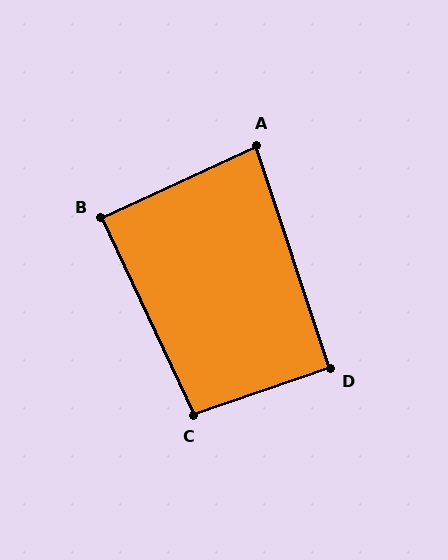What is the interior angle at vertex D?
Approximately 90 degrees (approximately right).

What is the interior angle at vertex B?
Approximately 90 degrees (approximately right).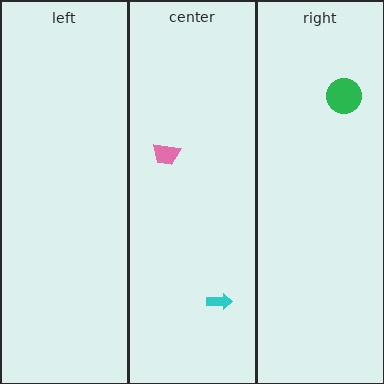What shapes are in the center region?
The pink trapezoid, the cyan arrow.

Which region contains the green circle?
The right region.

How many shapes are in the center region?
2.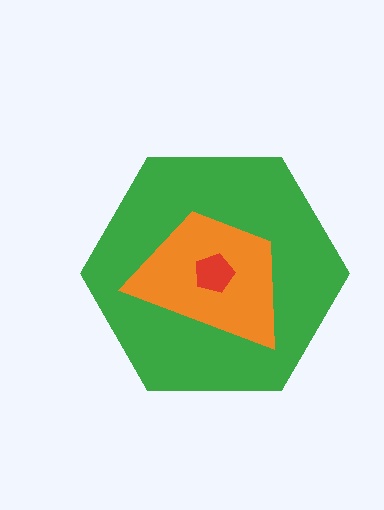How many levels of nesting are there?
3.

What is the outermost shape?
The green hexagon.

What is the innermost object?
The red pentagon.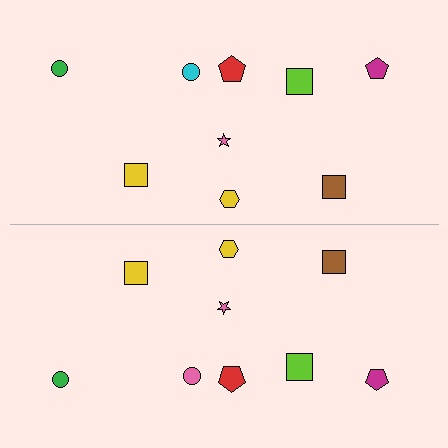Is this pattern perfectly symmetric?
No, the pattern is not perfectly symmetric. The pink circle on the bottom side breaks the symmetry — its mirror counterpart is cyan.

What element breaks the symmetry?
The pink circle on the bottom side breaks the symmetry — its mirror counterpart is cyan.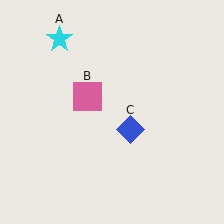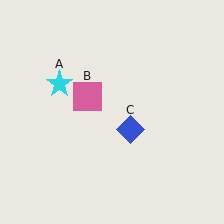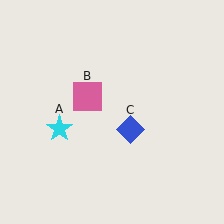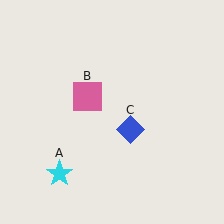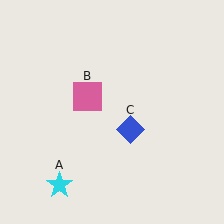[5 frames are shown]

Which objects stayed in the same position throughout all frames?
Pink square (object B) and blue diamond (object C) remained stationary.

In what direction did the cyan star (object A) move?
The cyan star (object A) moved down.